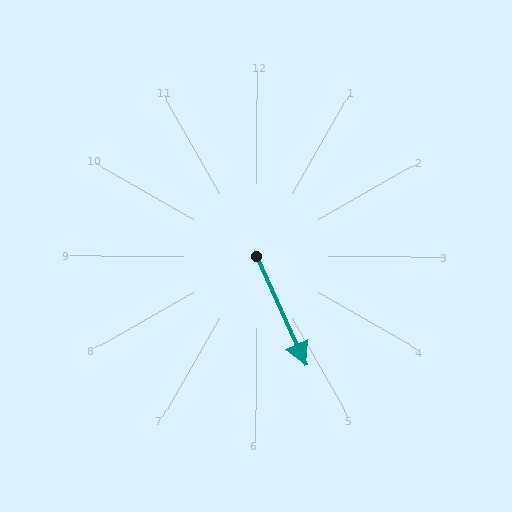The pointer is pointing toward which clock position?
Roughly 5 o'clock.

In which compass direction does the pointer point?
Southeast.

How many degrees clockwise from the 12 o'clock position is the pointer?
Approximately 155 degrees.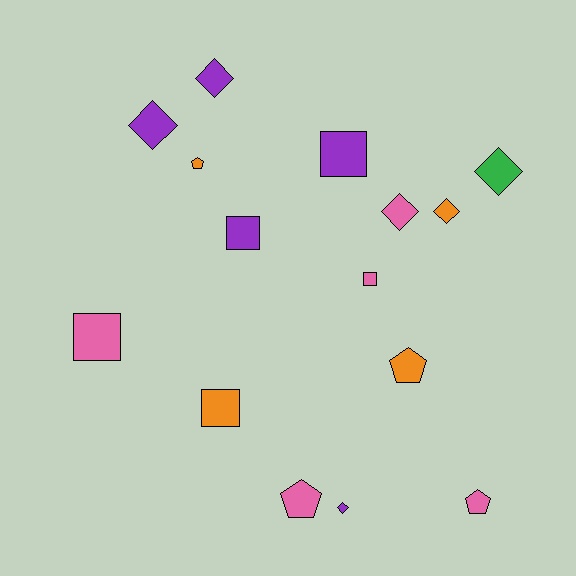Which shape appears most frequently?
Diamond, with 6 objects.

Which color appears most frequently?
Pink, with 5 objects.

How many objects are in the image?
There are 15 objects.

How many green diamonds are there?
There is 1 green diamond.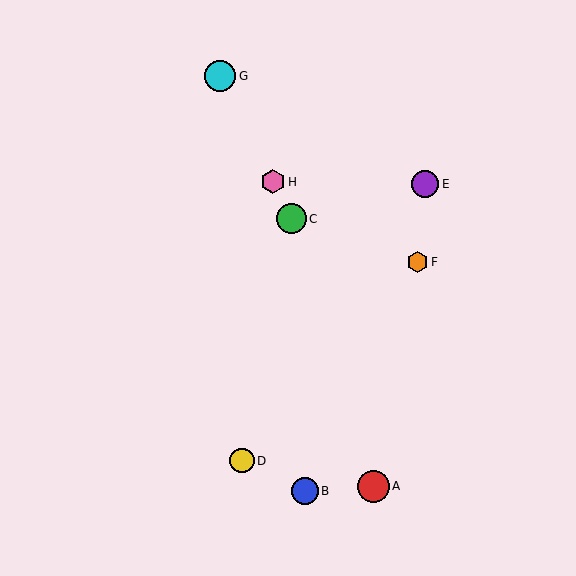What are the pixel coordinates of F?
Object F is at (418, 262).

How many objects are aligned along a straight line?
3 objects (C, G, H) are aligned along a straight line.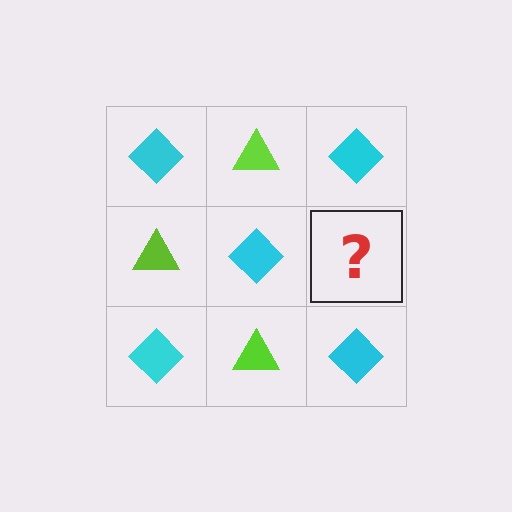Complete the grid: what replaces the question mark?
The question mark should be replaced with a lime triangle.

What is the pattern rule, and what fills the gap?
The rule is that it alternates cyan diamond and lime triangle in a checkerboard pattern. The gap should be filled with a lime triangle.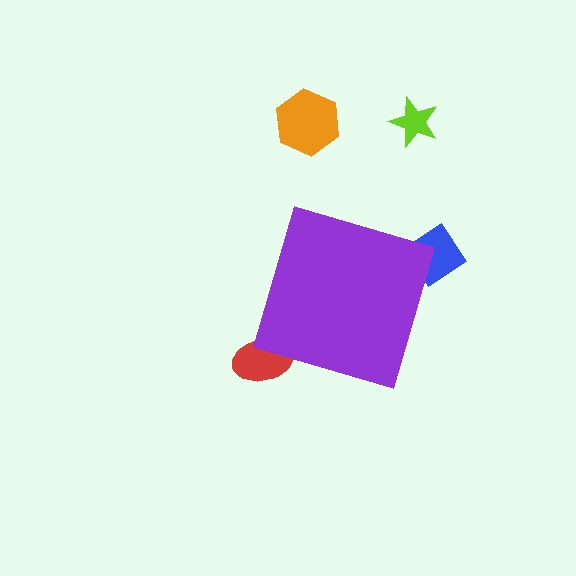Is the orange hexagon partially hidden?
No, the orange hexagon is fully visible.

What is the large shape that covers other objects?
A purple diamond.